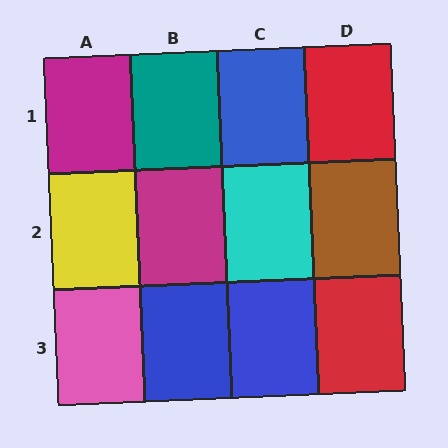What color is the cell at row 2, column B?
Magenta.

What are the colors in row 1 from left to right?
Magenta, teal, blue, red.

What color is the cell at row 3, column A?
Pink.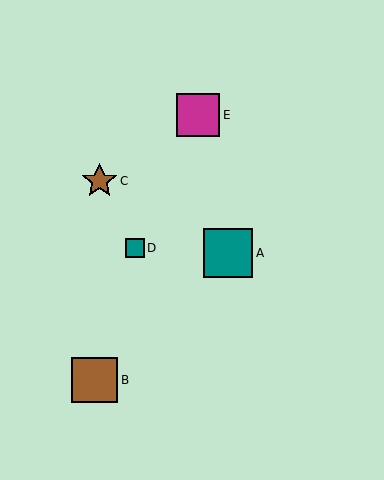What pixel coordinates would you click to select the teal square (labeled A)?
Click at (228, 253) to select the teal square A.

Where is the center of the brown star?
The center of the brown star is at (99, 181).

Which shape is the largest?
The teal square (labeled A) is the largest.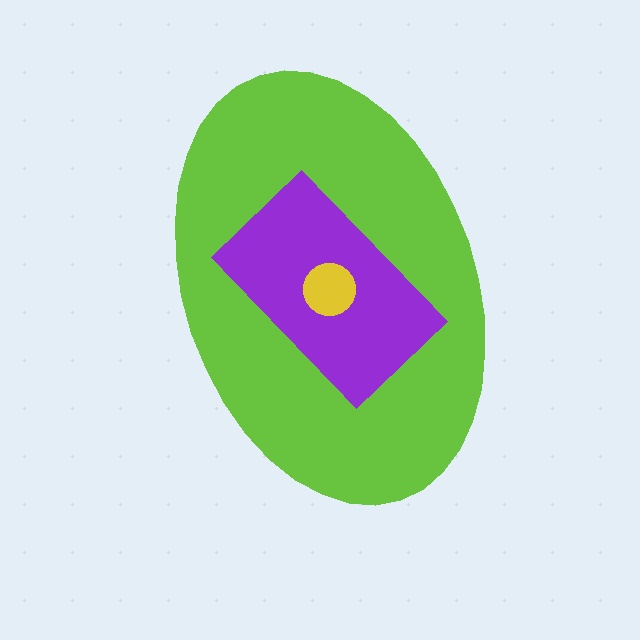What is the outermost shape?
The lime ellipse.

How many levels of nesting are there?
3.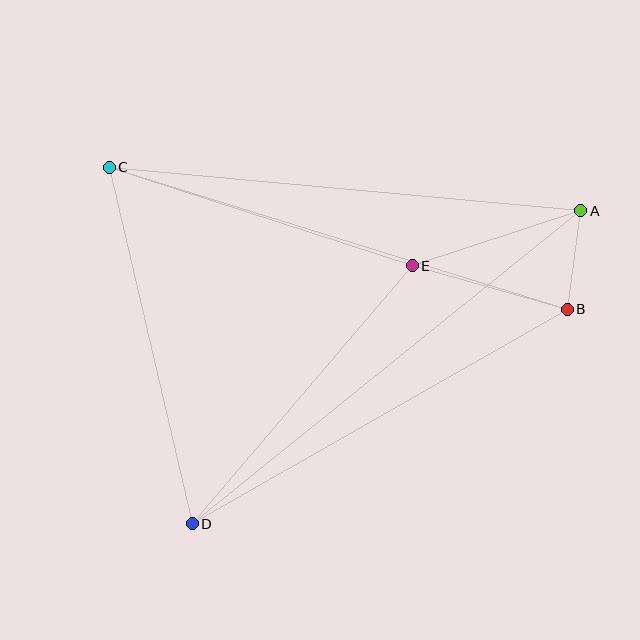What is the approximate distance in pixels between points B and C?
The distance between B and C is approximately 480 pixels.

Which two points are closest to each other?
Points A and B are closest to each other.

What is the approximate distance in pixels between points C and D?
The distance between C and D is approximately 366 pixels.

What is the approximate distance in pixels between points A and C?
The distance between A and C is approximately 473 pixels.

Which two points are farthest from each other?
Points A and D are farthest from each other.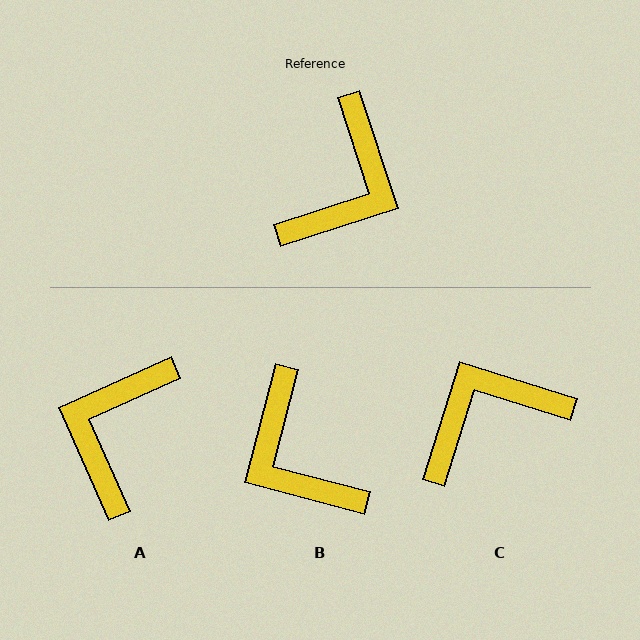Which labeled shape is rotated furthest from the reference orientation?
A, about 174 degrees away.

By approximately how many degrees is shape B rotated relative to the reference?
Approximately 123 degrees clockwise.